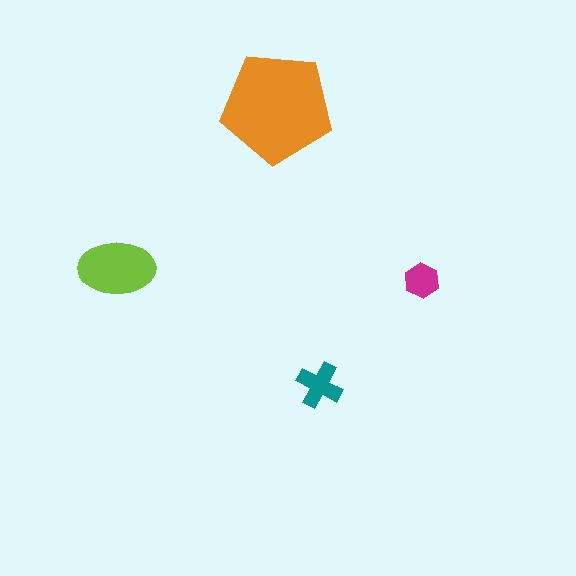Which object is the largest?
The orange pentagon.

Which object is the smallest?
The magenta hexagon.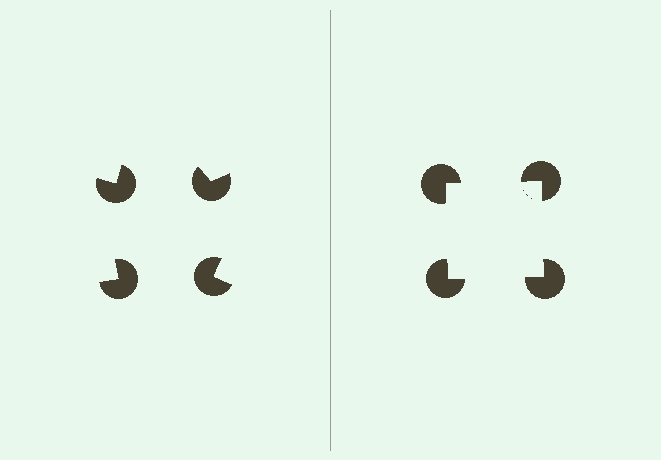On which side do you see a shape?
An illusory square appears on the right side. On the left side the wedge cuts are rotated, so no coherent shape forms.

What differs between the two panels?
The pac-man discs are positioned identically on both sides; only the wedge orientations differ. On the right they align to a square; on the left they are misaligned.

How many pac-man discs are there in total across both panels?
8 — 4 on each side.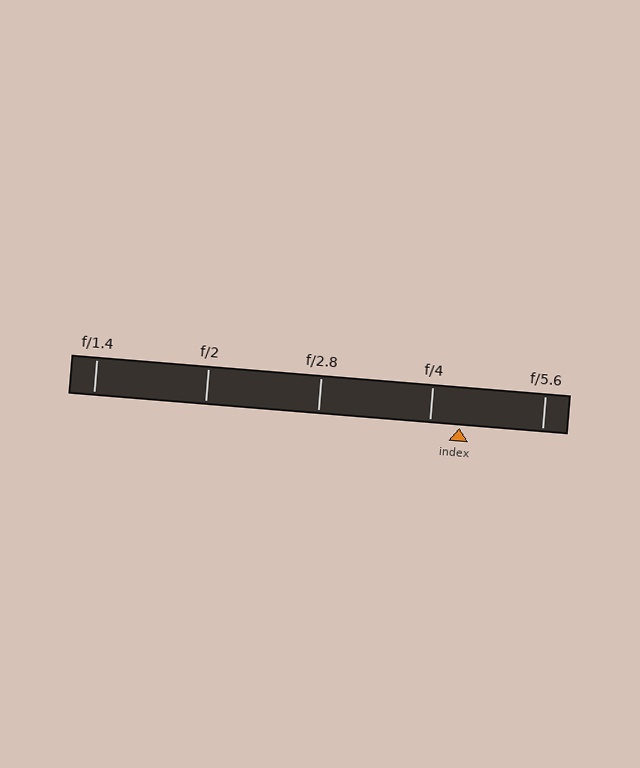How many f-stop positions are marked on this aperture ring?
There are 5 f-stop positions marked.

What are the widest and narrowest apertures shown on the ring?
The widest aperture shown is f/1.4 and the narrowest is f/5.6.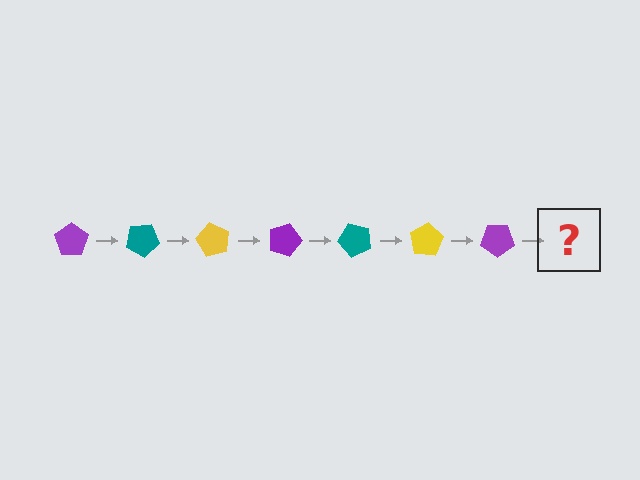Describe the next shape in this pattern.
It should be a teal pentagon, rotated 210 degrees from the start.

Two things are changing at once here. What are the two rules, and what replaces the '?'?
The two rules are that it rotates 30 degrees each step and the color cycles through purple, teal, and yellow. The '?' should be a teal pentagon, rotated 210 degrees from the start.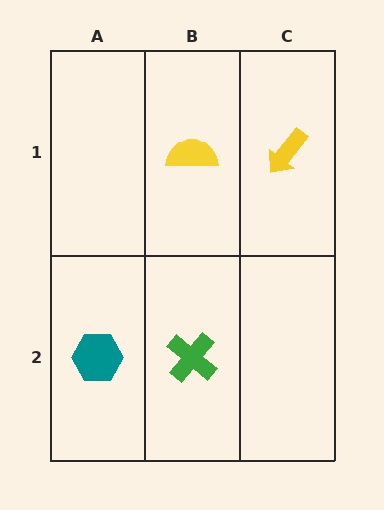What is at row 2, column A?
A teal hexagon.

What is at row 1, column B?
A yellow semicircle.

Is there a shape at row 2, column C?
No, that cell is empty.